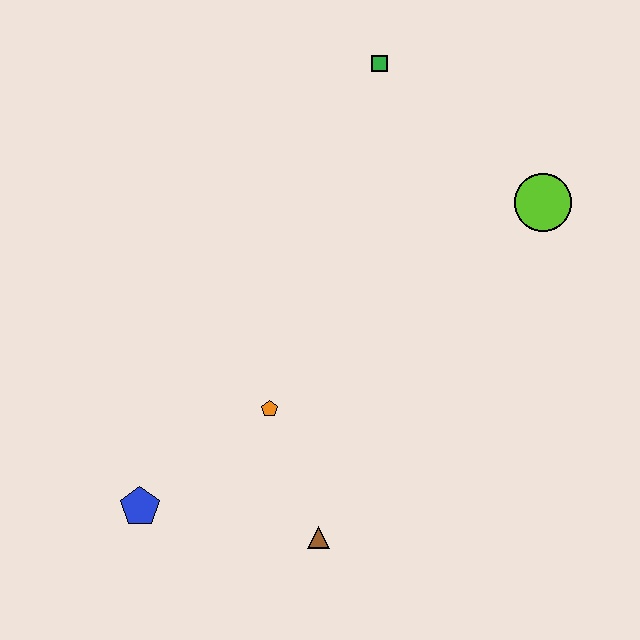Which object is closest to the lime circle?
The green square is closest to the lime circle.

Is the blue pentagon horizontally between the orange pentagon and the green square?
No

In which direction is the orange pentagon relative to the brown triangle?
The orange pentagon is above the brown triangle.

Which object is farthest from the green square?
The blue pentagon is farthest from the green square.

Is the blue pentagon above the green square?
No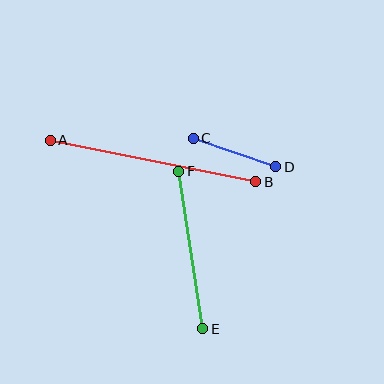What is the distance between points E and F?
The distance is approximately 159 pixels.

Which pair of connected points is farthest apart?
Points A and B are farthest apart.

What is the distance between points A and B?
The distance is approximately 209 pixels.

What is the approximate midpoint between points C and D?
The midpoint is at approximately (235, 152) pixels.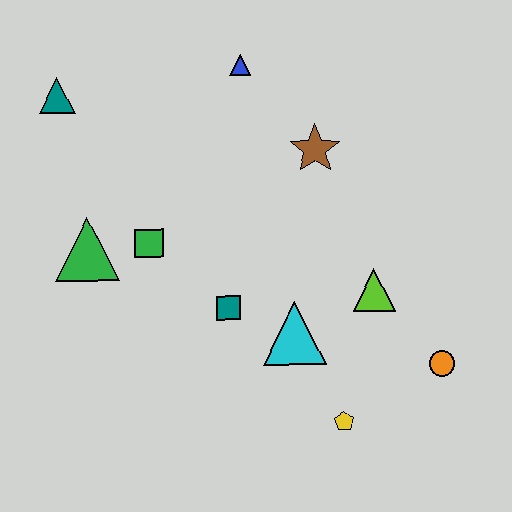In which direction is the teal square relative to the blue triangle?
The teal square is below the blue triangle.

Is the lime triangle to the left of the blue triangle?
No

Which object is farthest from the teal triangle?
The orange circle is farthest from the teal triangle.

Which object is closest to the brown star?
The blue triangle is closest to the brown star.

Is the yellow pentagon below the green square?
Yes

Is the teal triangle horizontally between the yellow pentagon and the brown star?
No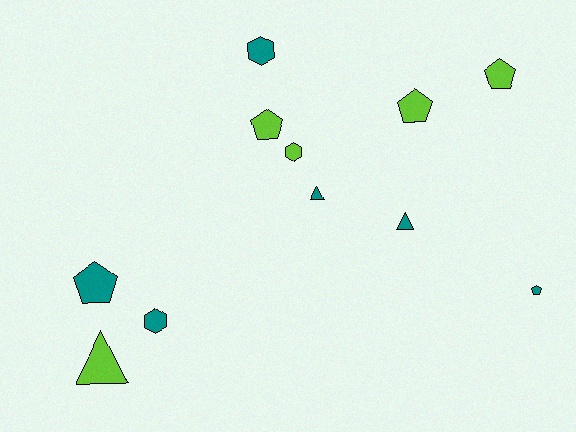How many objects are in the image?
There are 11 objects.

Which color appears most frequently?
Teal, with 6 objects.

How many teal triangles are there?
There are 2 teal triangles.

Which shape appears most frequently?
Pentagon, with 5 objects.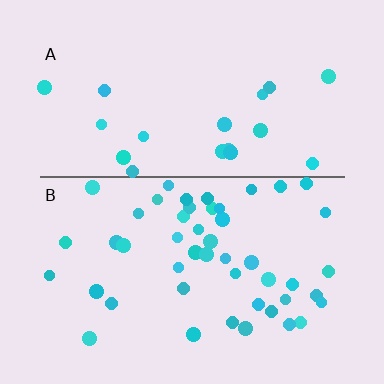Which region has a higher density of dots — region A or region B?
B (the bottom).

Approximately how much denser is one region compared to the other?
Approximately 2.3× — region B over region A.